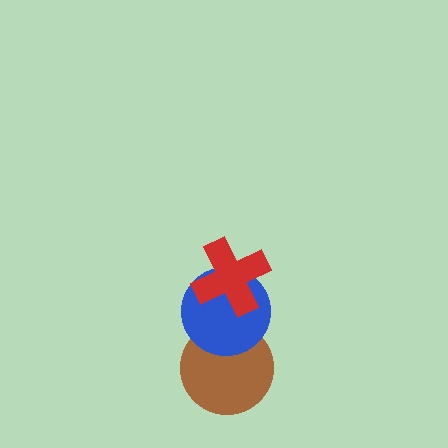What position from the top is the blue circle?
The blue circle is 2nd from the top.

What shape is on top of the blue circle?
The red cross is on top of the blue circle.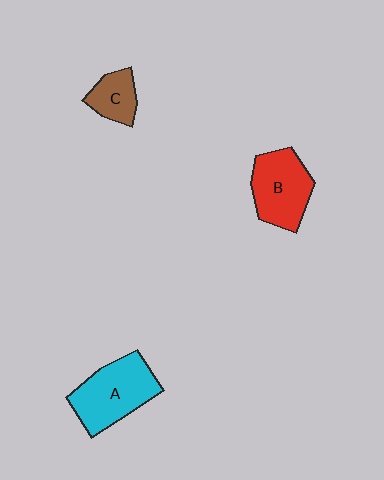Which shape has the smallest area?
Shape C (brown).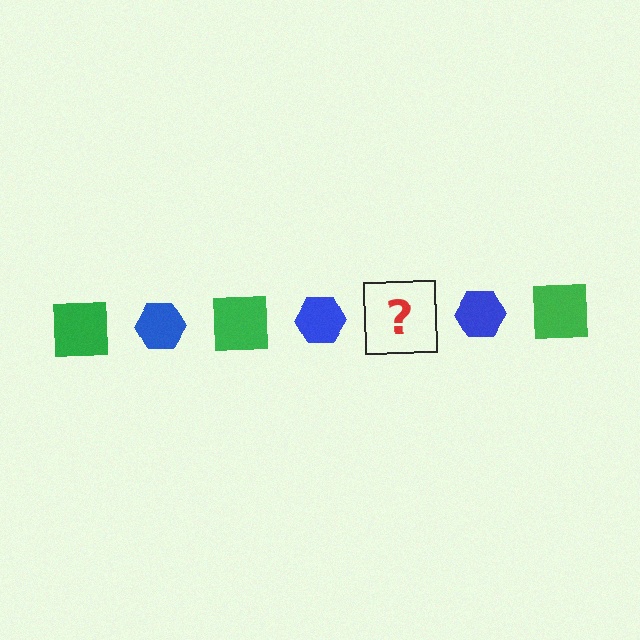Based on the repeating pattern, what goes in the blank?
The blank should be a green square.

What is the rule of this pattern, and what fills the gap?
The rule is that the pattern alternates between green square and blue hexagon. The gap should be filled with a green square.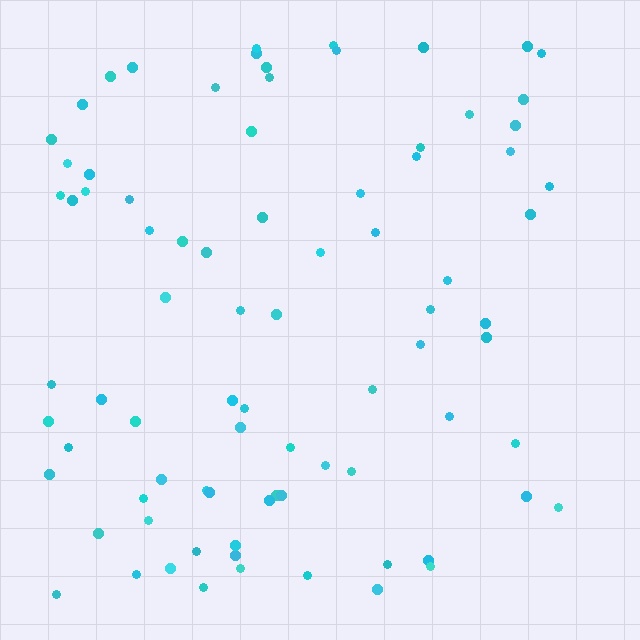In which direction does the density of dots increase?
From right to left, with the left side densest.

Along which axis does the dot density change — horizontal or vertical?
Horizontal.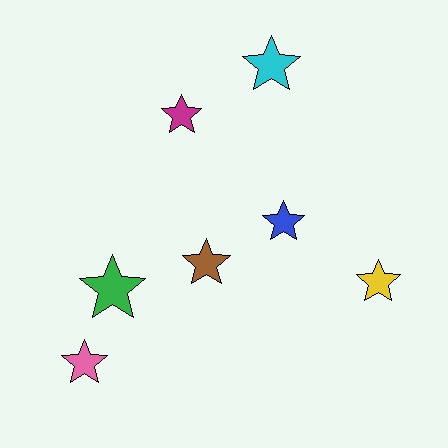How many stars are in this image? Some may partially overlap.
There are 7 stars.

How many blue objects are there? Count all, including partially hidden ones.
There is 1 blue object.